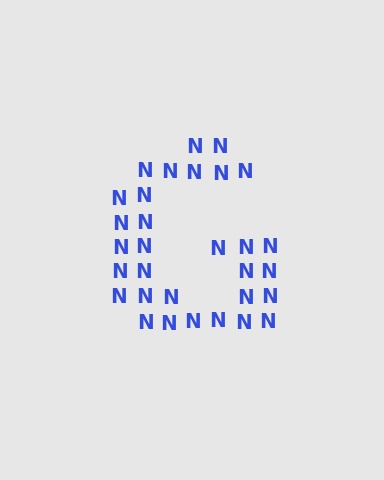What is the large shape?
The large shape is the letter G.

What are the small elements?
The small elements are letter N's.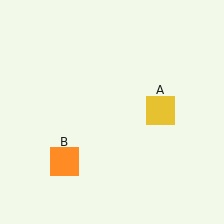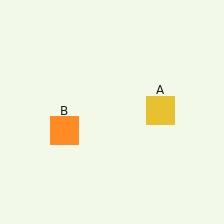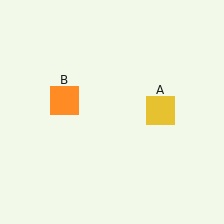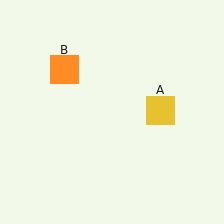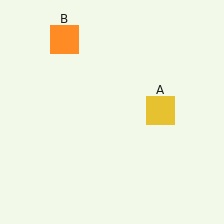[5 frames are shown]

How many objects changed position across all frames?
1 object changed position: orange square (object B).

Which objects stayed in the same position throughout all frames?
Yellow square (object A) remained stationary.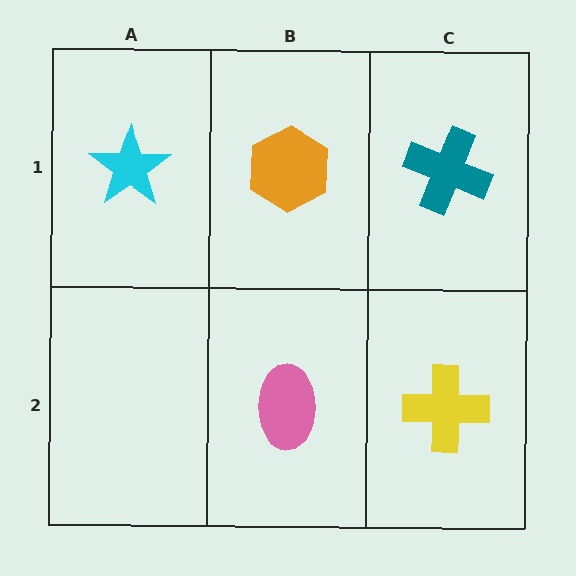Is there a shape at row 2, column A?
No, that cell is empty.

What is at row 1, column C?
A teal cross.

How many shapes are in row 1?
3 shapes.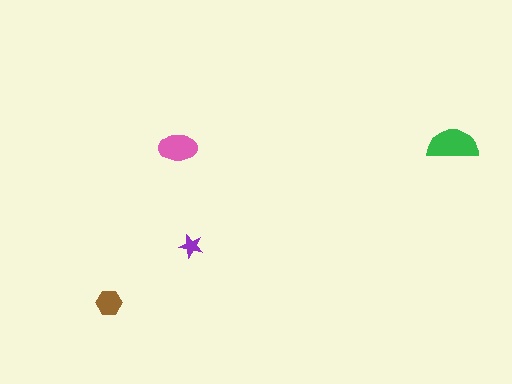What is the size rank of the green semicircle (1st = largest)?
1st.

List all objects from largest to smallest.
The green semicircle, the pink ellipse, the brown hexagon, the purple star.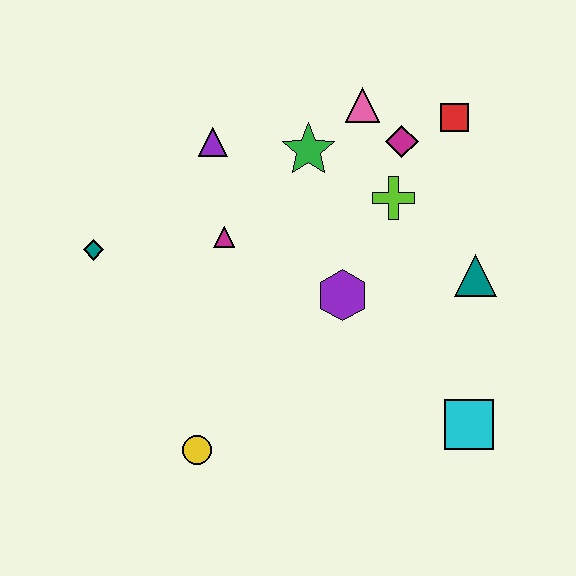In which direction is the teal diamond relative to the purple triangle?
The teal diamond is to the left of the purple triangle.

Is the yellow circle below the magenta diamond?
Yes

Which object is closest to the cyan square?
The teal triangle is closest to the cyan square.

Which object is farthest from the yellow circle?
The red square is farthest from the yellow circle.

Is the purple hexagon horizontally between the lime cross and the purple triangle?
Yes